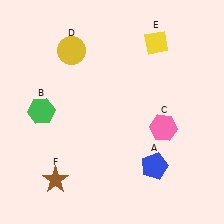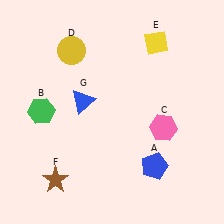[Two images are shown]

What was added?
A blue triangle (G) was added in Image 2.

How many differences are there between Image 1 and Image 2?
There is 1 difference between the two images.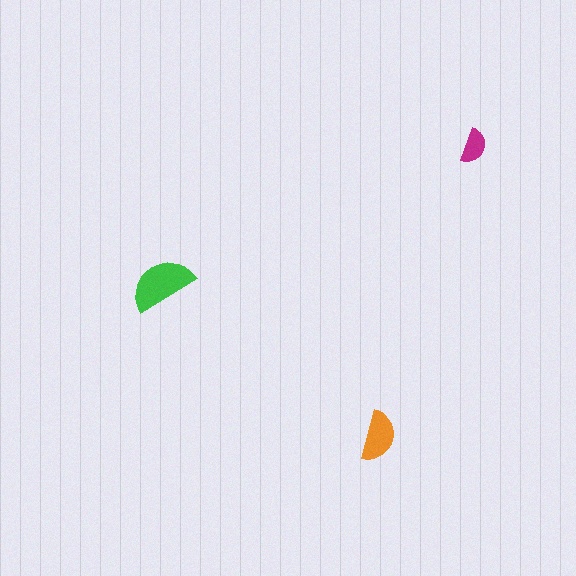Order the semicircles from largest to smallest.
the green one, the orange one, the magenta one.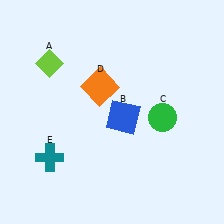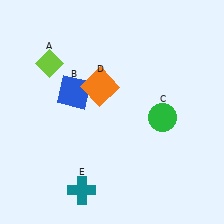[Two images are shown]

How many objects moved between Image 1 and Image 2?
2 objects moved between the two images.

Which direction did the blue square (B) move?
The blue square (B) moved left.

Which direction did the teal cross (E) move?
The teal cross (E) moved down.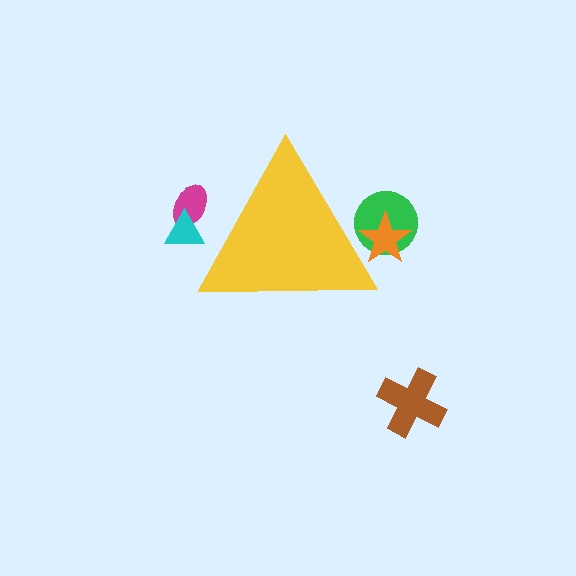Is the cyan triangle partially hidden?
Yes, the cyan triangle is partially hidden behind the yellow triangle.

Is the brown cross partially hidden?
No, the brown cross is fully visible.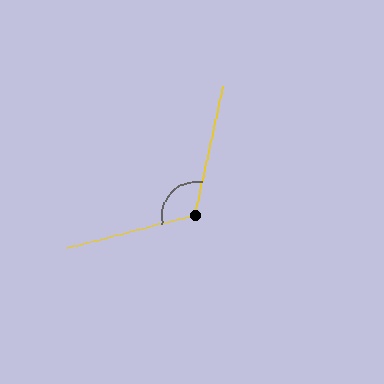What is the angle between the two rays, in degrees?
Approximately 116 degrees.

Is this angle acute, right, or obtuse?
It is obtuse.